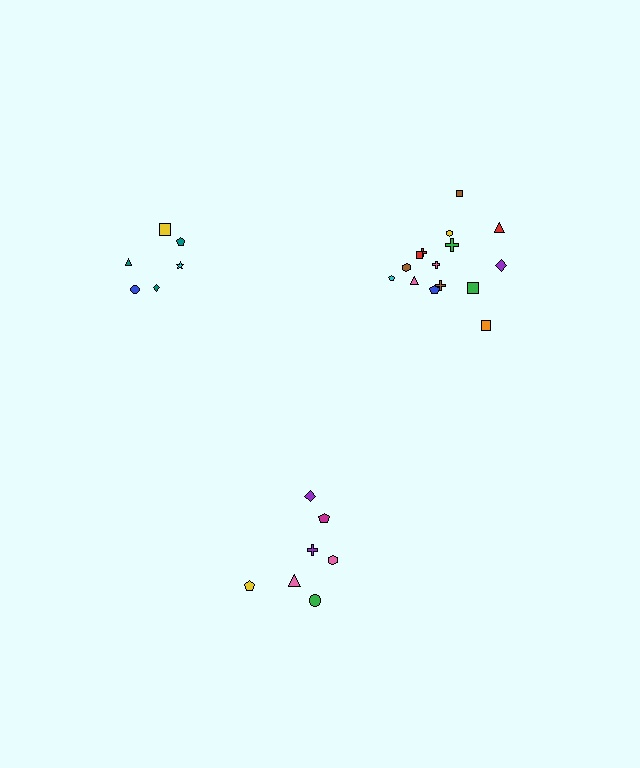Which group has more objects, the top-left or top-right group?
The top-right group.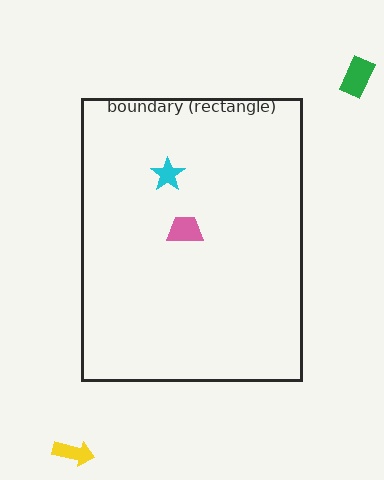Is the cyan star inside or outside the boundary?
Inside.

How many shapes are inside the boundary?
2 inside, 2 outside.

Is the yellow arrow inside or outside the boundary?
Outside.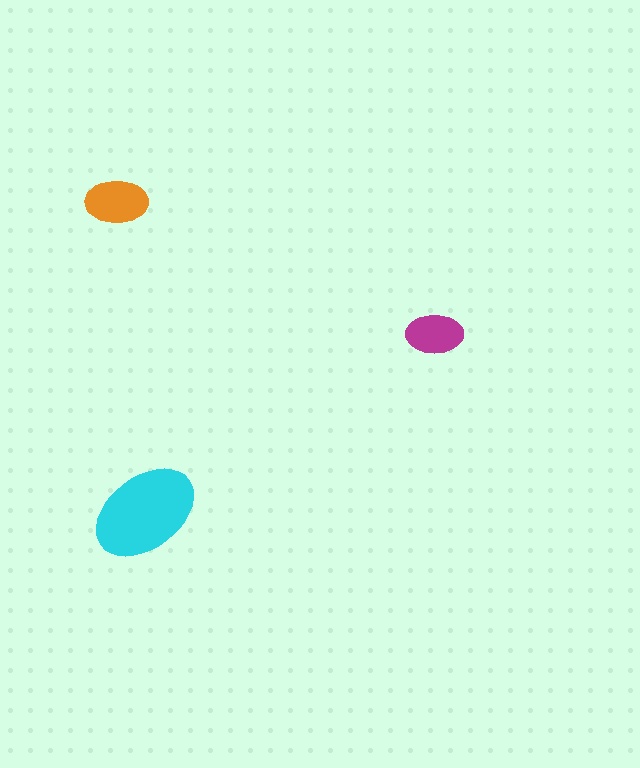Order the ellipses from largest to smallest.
the cyan one, the orange one, the magenta one.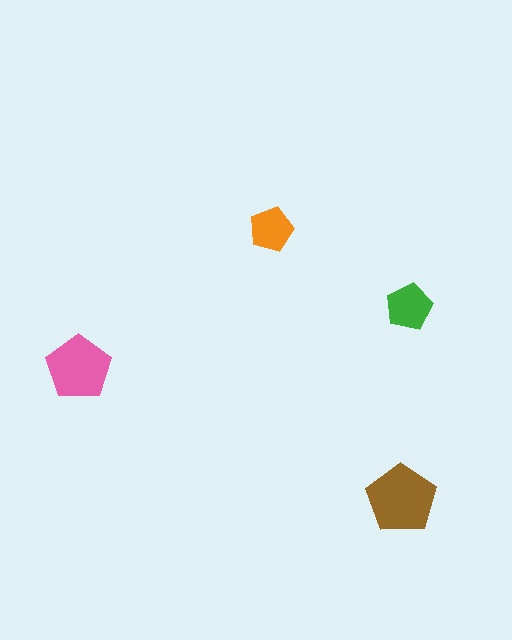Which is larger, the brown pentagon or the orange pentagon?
The brown one.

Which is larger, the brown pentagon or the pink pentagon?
The brown one.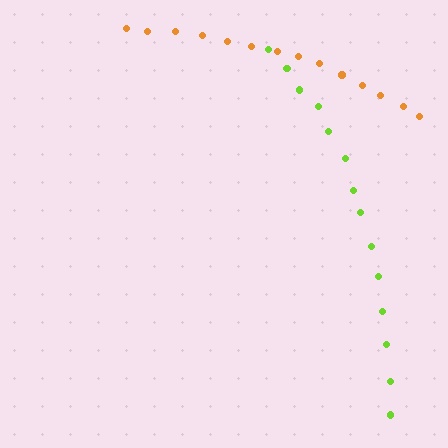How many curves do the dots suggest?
There are 2 distinct paths.